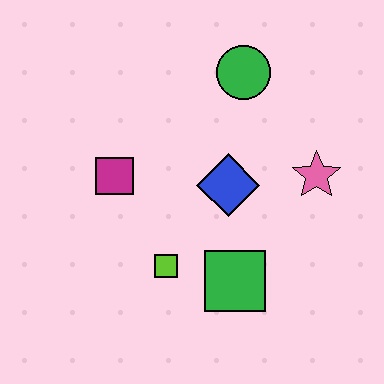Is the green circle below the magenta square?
No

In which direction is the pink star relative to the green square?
The pink star is above the green square.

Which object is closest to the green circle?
The blue diamond is closest to the green circle.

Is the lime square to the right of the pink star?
No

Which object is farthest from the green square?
The green circle is farthest from the green square.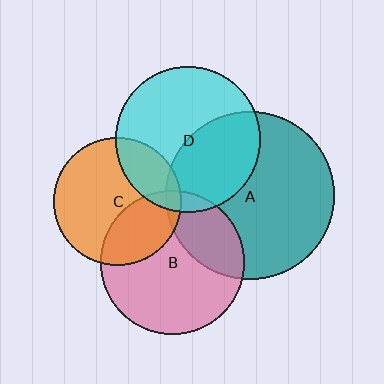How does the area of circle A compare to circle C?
Approximately 1.7 times.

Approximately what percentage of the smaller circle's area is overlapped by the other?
Approximately 40%.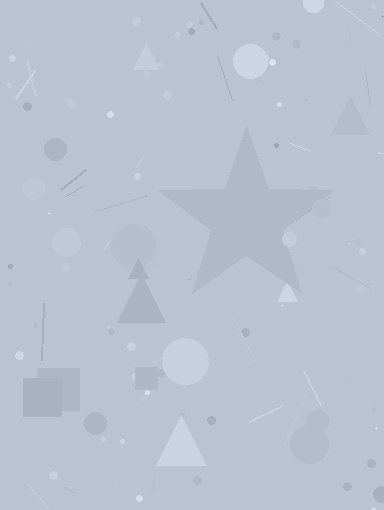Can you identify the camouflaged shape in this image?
The camouflaged shape is a star.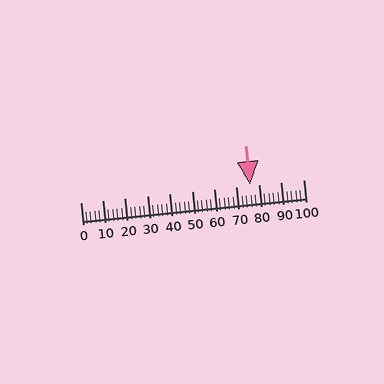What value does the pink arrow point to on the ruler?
The pink arrow points to approximately 76.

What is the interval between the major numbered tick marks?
The major tick marks are spaced 10 units apart.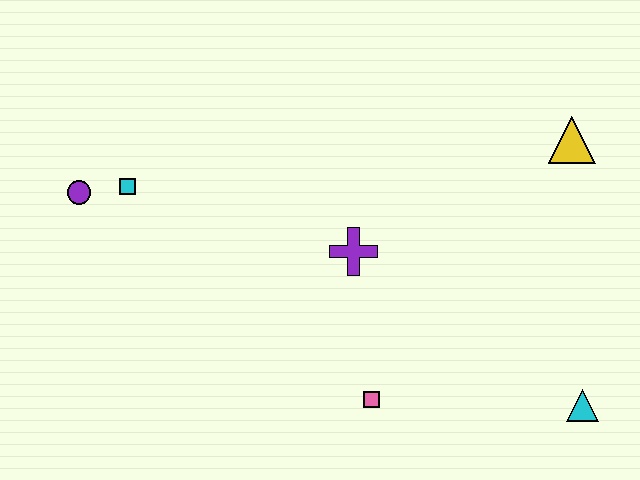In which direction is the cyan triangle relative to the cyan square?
The cyan triangle is to the right of the cyan square.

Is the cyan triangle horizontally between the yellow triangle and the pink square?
No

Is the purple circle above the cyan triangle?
Yes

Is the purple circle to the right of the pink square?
No